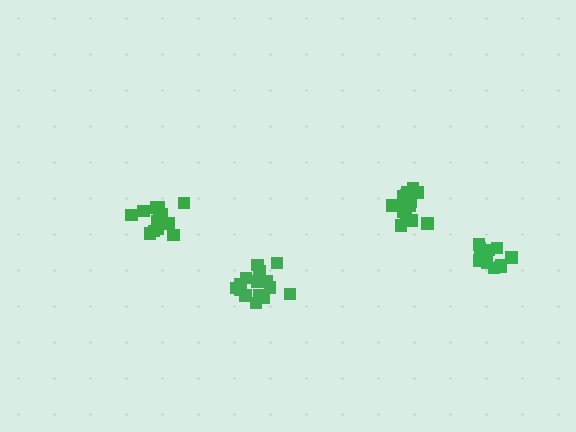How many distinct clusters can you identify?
There are 4 distinct clusters.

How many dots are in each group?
Group 1: 16 dots, Group 2: 13 dots, Group 3: 18 dots, Group 4: 16 dots (63 total).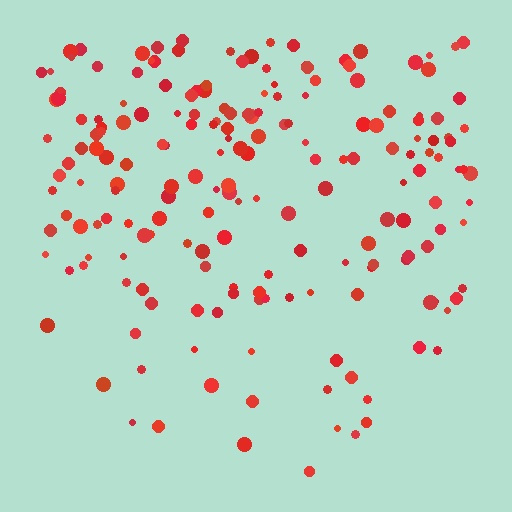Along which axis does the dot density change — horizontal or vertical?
Vertical.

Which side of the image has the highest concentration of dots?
The top.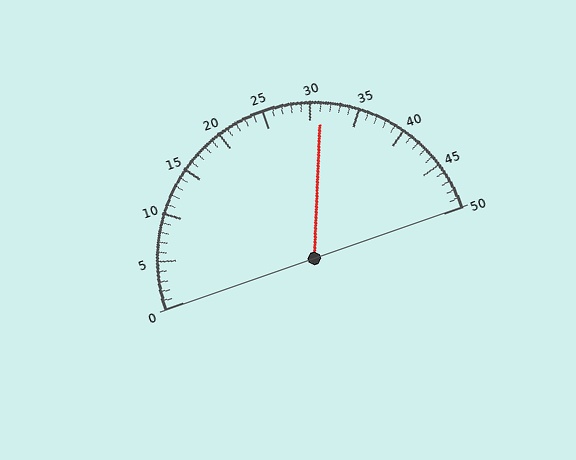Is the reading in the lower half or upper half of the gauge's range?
The reading is in the upper half of the range (0 to 50).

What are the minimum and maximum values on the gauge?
The gauge ranges from 0 to 50.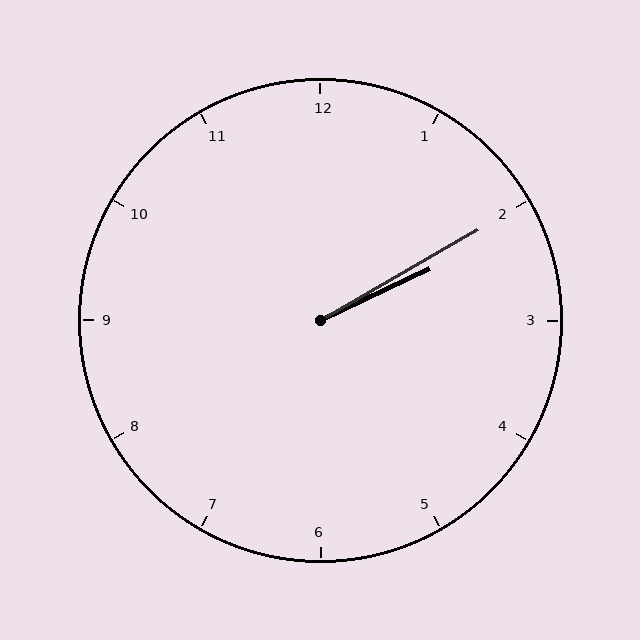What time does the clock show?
2:10.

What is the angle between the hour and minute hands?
Approximately 5 degrees.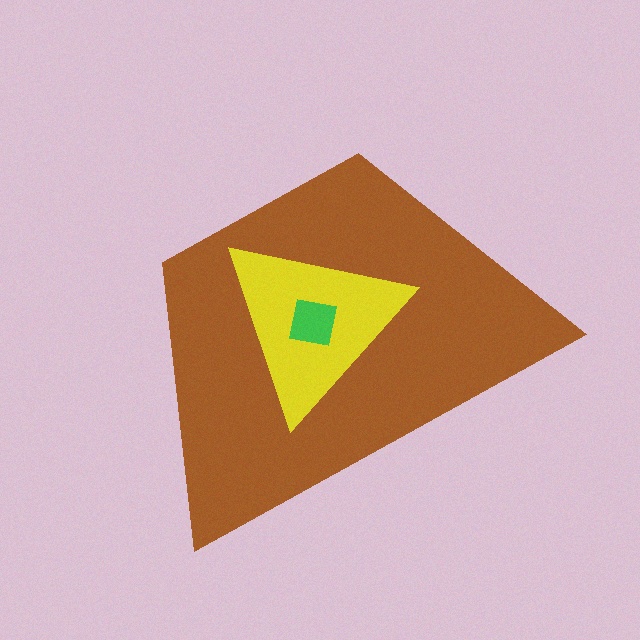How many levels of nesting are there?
3.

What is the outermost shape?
The brown trapezoid.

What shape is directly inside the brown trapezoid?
The yellow triangle.